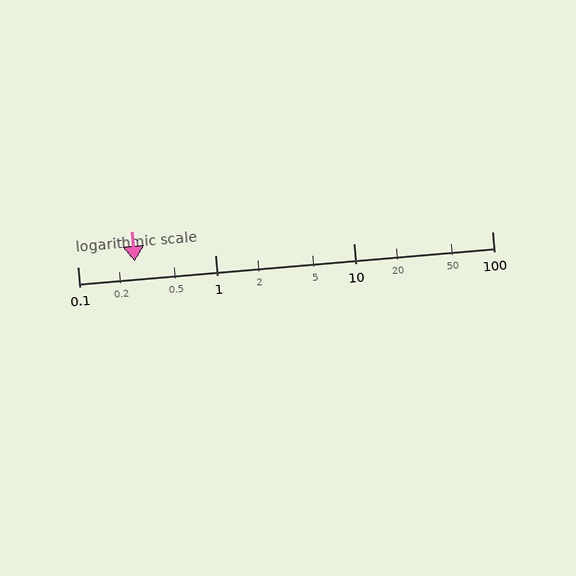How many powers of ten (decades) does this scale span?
The scale spans 3 decades, from 0.1 to 100.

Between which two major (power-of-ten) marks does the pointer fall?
The pointer is between 0.1 and 1.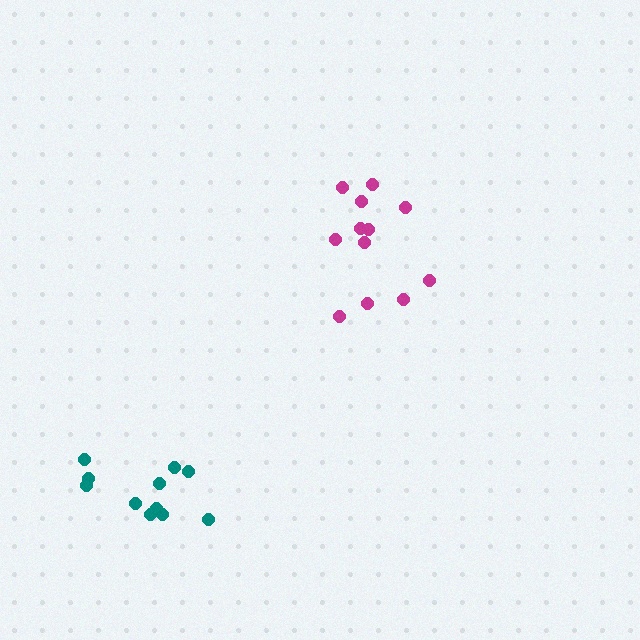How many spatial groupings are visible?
There are 2 spatial groupings.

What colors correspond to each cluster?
The clusters are colored: magenta, teal.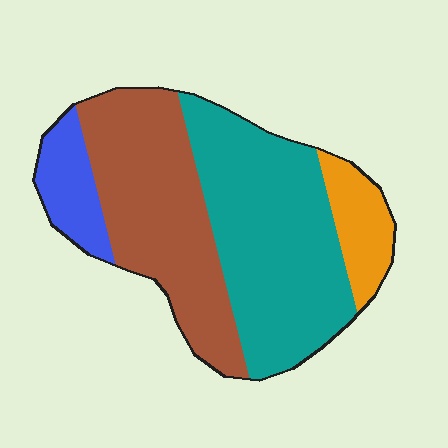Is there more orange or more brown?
Brown.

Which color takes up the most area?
Teal, at roughly 45%.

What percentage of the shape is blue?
Blue covers roughly 10% of the shape.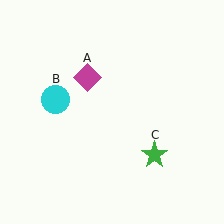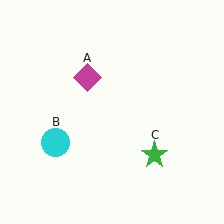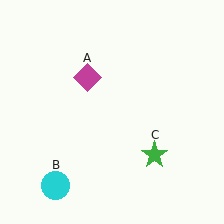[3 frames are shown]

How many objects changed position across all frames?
1 object changed position: cyan circle (object B).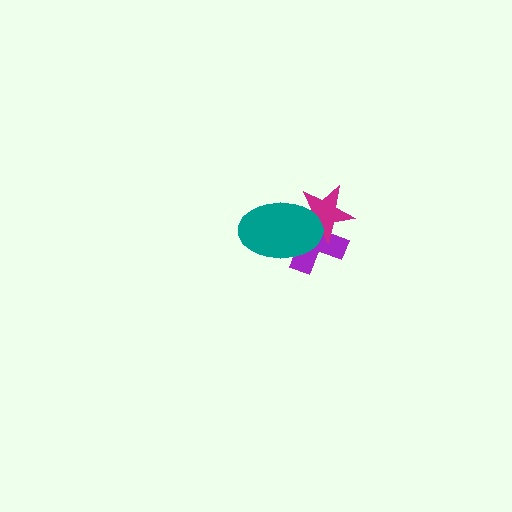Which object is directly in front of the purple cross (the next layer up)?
The magenta star is directly in front of the purple cross.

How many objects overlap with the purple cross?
2 objects overlap with the purple cross.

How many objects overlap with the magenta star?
2 objects overlap with the magenta star.